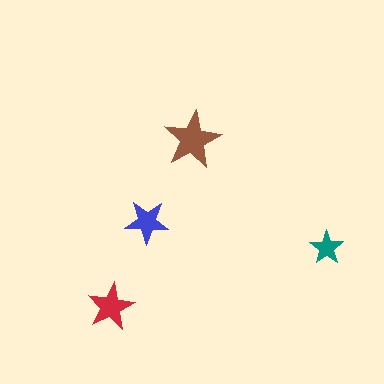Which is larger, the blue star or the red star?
The red one.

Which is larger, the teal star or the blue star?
The blue one.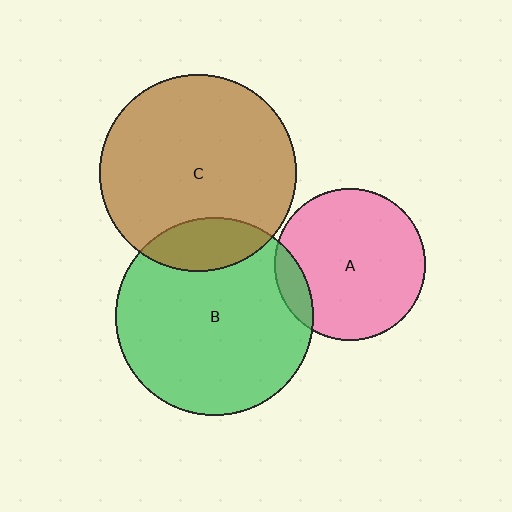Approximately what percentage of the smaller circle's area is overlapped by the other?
Approximately 15%.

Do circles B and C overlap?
Yes.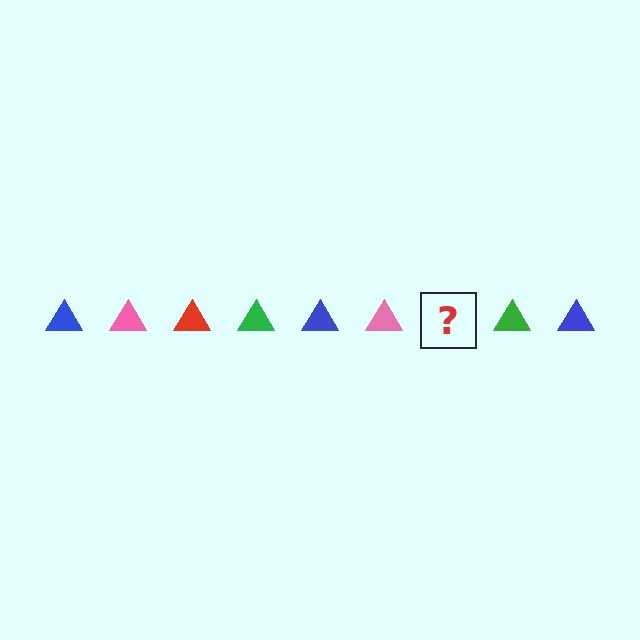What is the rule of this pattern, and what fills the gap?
The rule is that the pattern cycles through blue, pink, red, green triangles. The gap should be filled with a red triangle.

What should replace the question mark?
The question mark should be replaced with a red triangle.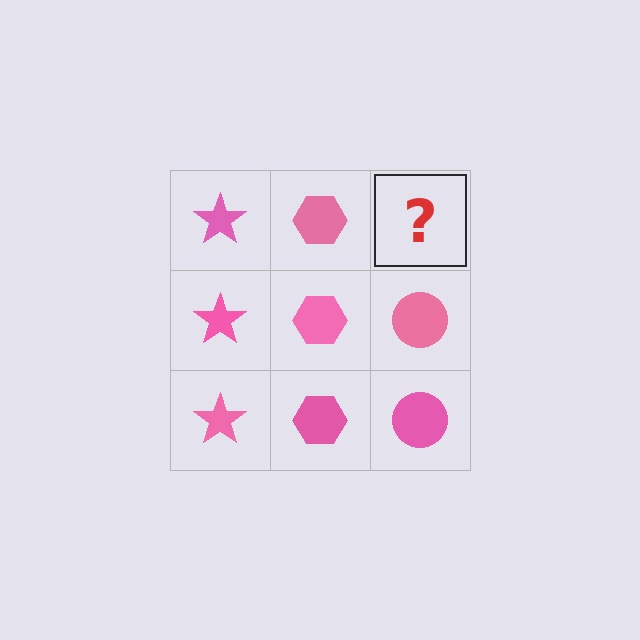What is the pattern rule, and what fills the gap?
The rule is that each column has a consistent shape. The gap should be filled with a pink circle.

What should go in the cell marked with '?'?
The missing cell should contain a pink circle.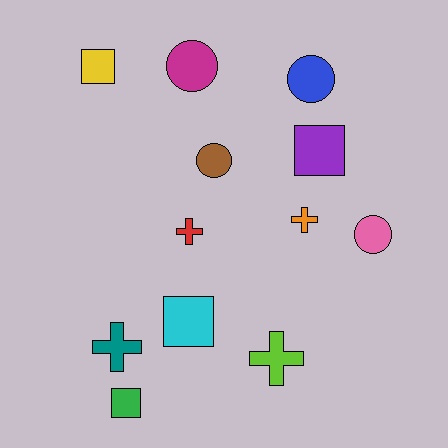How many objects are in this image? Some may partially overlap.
There are 12 objects.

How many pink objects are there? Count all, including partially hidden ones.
There is 1 pink object.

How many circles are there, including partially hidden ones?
There are 4 circles.